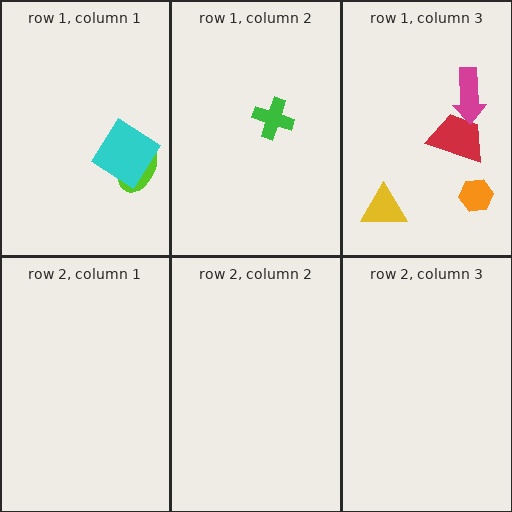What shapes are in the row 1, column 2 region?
The green cross.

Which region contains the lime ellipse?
The row 1, column 1 region.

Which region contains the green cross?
The row 1, column 2 region.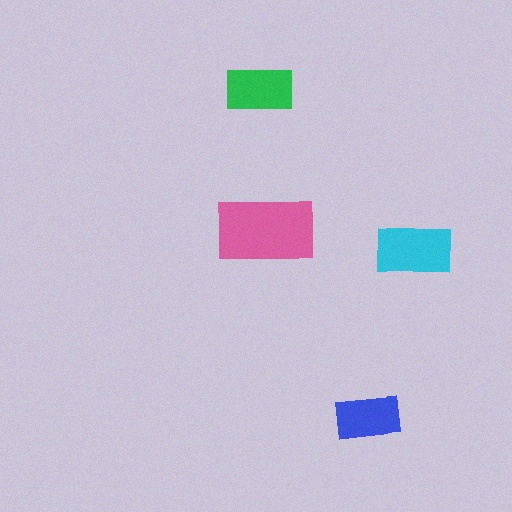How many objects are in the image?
There are 4 objects in the image.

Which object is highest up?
The green rectangle is topmost.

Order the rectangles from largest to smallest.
the pink one, the cyan one, the green one, the blue one.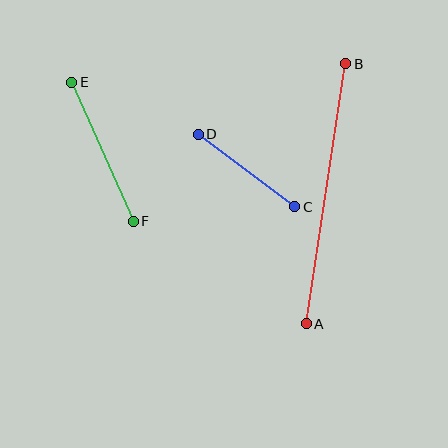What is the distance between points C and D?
The distance is approximately 121 pixels.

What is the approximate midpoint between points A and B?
The midpoint is at approximately (326, 194) pixels.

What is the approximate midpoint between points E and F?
The midpoint is at approximately (103, 152) pixels.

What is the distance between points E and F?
The distance is approximately 152 pixels.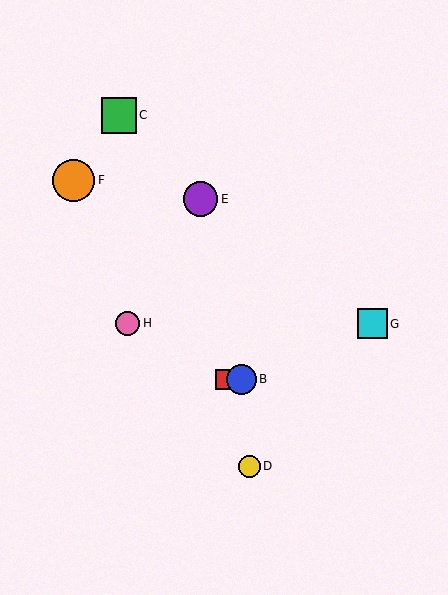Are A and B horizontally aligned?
Yes, both are at y≈379.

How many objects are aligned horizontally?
2 objects (A, B) are aligned horizontally.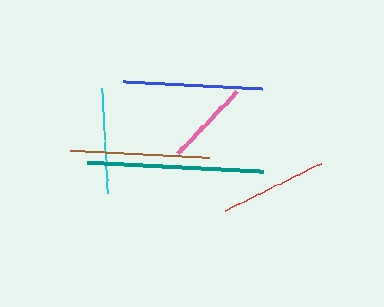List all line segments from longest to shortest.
From longest to shortest: teal, blue, brown, red, cyan, pink.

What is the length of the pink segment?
The pink segment is approximately 86 pixels long.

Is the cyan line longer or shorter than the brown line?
The brown line is longer than the cyan line.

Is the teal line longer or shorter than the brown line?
The teal line is longer than the brown line.